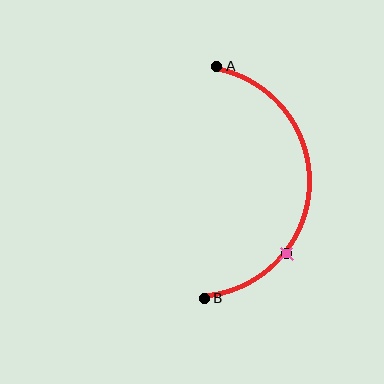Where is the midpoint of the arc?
The arc midpoint is the point on the curve farthest from the straight line joining A and B. It sits to the right of that line.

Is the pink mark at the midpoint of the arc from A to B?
No. The pink mark lies on the arc but is closer to endpoint B. The arc midpoint would be at the point on the curve equidistant along the arc from both A and B.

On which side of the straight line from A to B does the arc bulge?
The arc bulges to the right of the straight line connecting A and B.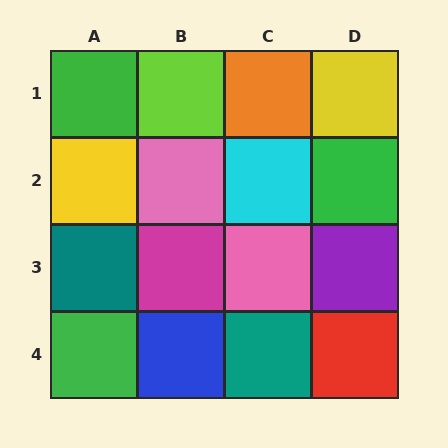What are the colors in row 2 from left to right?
Yellow, pink, cyan, green.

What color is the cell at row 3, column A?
Teal.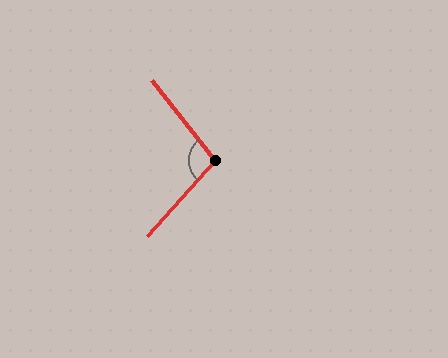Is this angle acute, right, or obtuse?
It is obtuse.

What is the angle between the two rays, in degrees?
Approximately 99 degrees.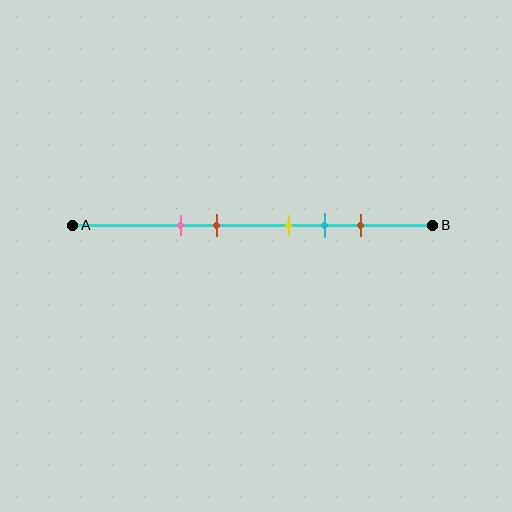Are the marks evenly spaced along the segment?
No, the marks are not evenly spaced.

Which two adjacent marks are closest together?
The yellow and cyan marks are the closest adjacent pair.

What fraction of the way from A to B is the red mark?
The red mark is approximately 40% (0.4) of the way from A to B.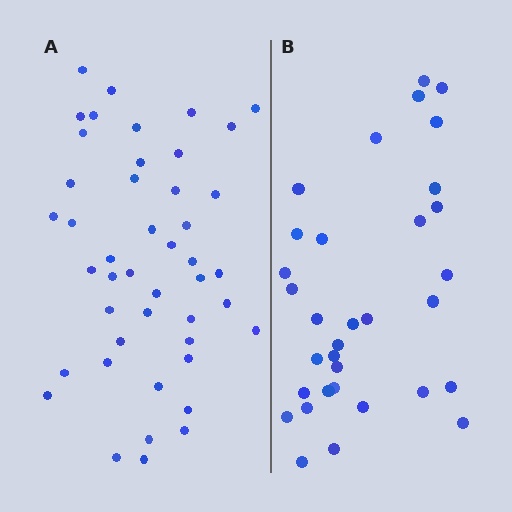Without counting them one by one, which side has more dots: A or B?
Region A (the left region) has more dots.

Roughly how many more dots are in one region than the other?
Region A has roughly 12 or so more dots than region B.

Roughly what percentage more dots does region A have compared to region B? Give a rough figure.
About 35% more.